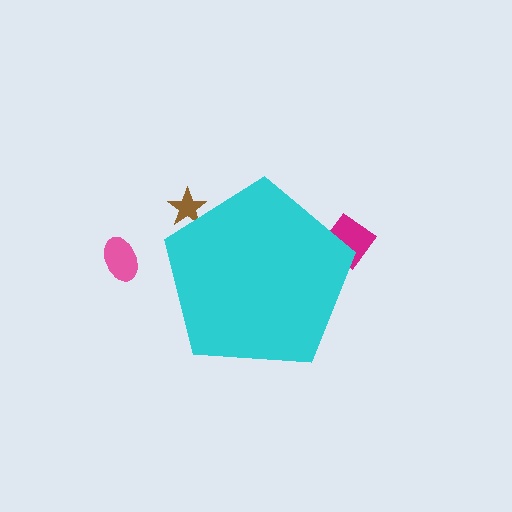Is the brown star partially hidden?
Yes, the brown star is partially hidden behind the cyan pentagon.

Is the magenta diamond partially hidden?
Yes, the magenta diamond is partially hidden behind the cyan pentagon.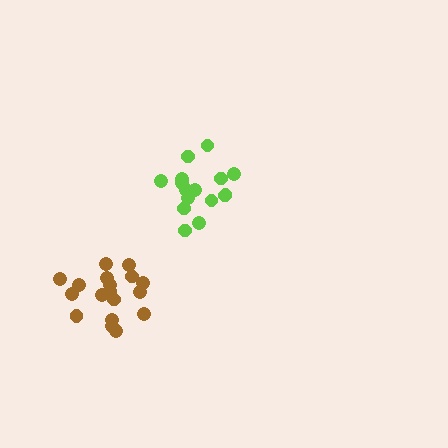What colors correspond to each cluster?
The clusters are colored: lime, brown.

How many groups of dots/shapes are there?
There are 2 groups.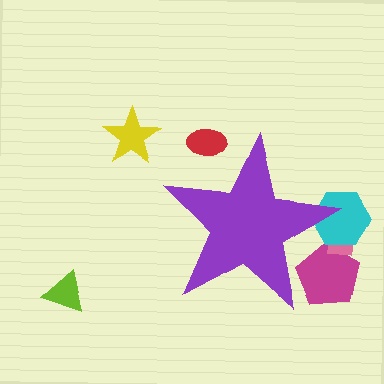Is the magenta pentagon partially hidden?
Yes, the magenta pentagon is partially hidden behind the purple star.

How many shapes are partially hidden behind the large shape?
4 shapes are partially hidden.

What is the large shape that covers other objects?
A purple star.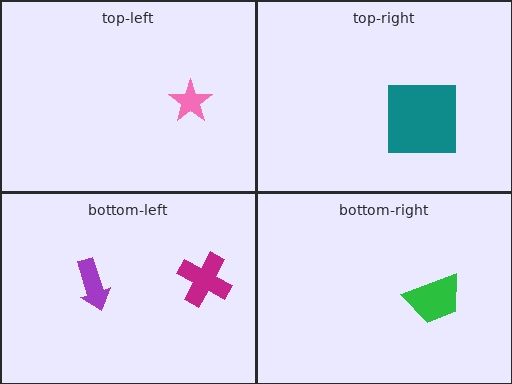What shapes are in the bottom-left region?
The purple arrow, the magenta cross.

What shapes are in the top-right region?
The teal square.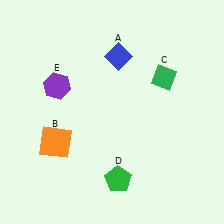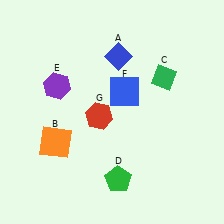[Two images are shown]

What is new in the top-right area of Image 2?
A blue square (F) was added in the top-right area of Image 2.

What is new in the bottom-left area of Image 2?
A red hexagon (G) was added in the bottom-left area of Image 2.